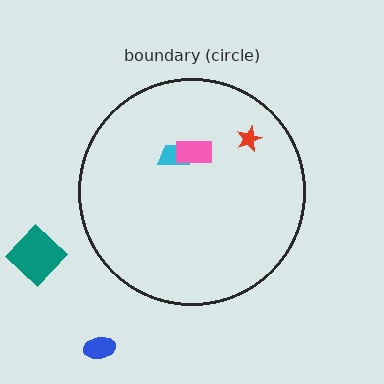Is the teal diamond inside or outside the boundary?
Outside.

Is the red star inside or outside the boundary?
Inside.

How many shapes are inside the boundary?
3 inside, 2 outside.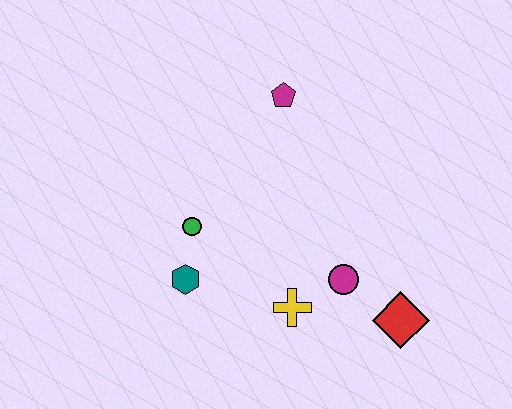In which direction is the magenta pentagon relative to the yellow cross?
The magenta pentagon is above the yellow cross.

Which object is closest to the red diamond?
The magenta circle is closest to the red diamond.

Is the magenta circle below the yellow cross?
No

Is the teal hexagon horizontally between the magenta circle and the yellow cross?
No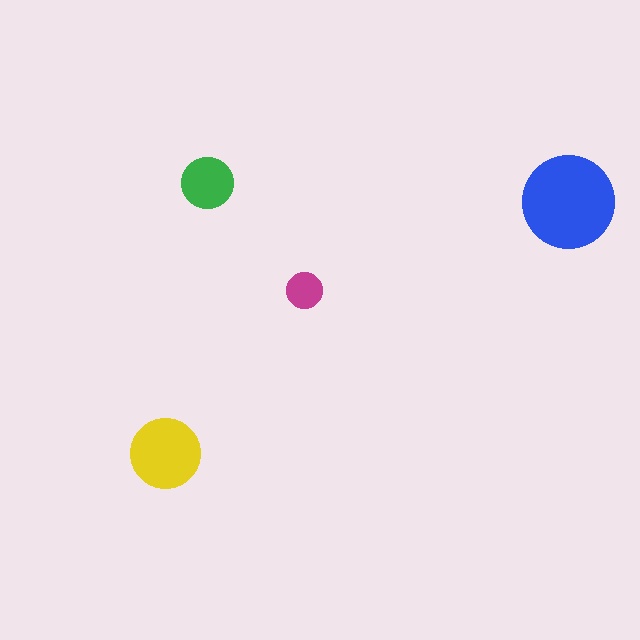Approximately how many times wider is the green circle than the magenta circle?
About 1.5 times wider.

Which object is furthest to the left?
The yellow circle is leftmost.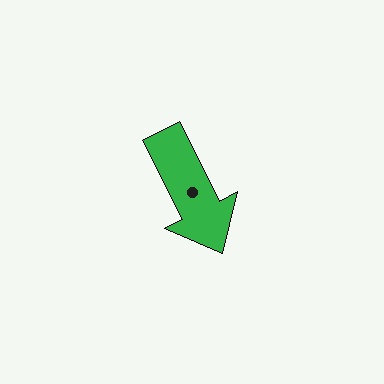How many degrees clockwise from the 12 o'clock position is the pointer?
Approximately 153 degrees.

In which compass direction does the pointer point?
Southeast.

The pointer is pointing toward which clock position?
Roughly 5 o'clock.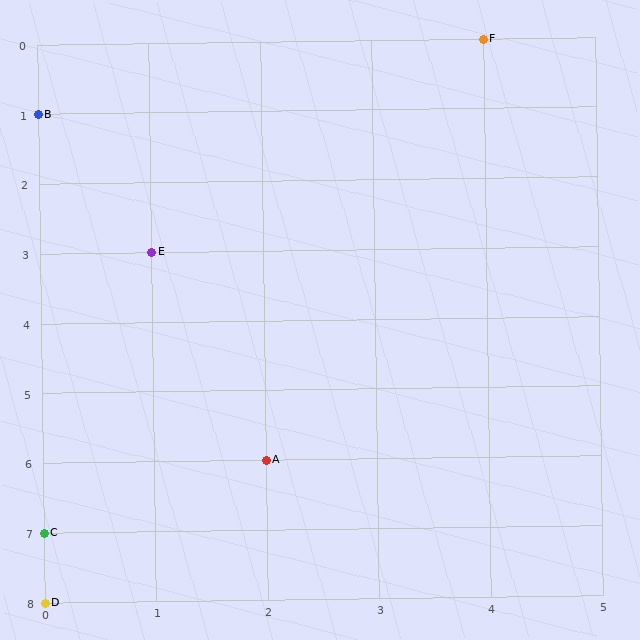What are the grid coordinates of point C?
Point C is at grid coordinates (0, 7).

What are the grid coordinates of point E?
Point E is at grid coordinates (1, 3).